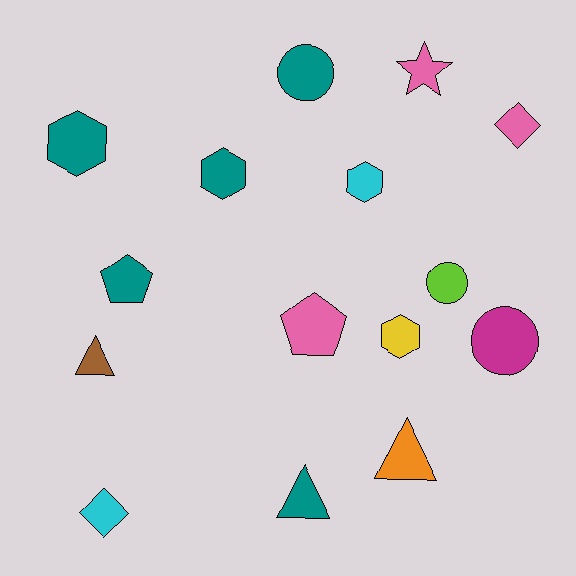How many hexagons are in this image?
There are 4 hexagons.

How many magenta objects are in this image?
There is 1 magenta object.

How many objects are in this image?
There are 15 objects.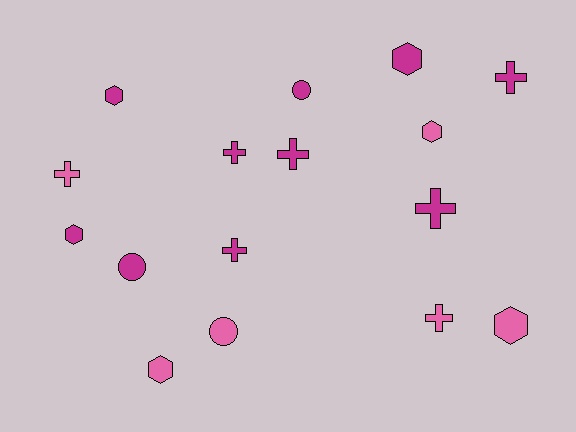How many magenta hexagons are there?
There are 3 magenta hexagons.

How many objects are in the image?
There are 16 objects.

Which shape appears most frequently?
Cross, with 7 objects.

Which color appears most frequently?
Magenta, with 10 objects.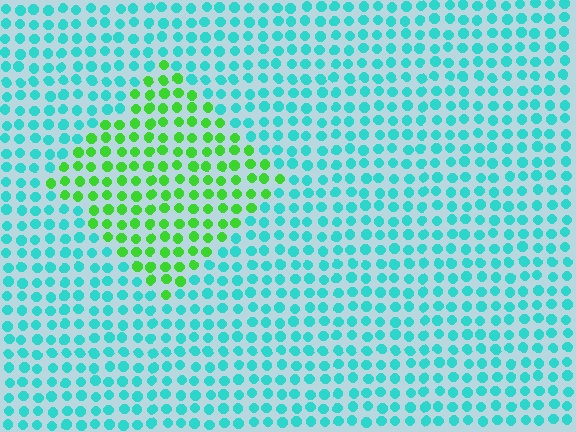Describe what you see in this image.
The image is filled with small cyan elements in a uniform arrangement. A diamond-shaped region is visible where the elements are tinted to a slightly different hue, forming a subtle color boundary.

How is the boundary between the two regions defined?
The boundary is defined purely by a slight shift in hue (about 60 degrees). Spacing, size, and orientation are identical on both sides.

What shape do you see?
I see a diamond.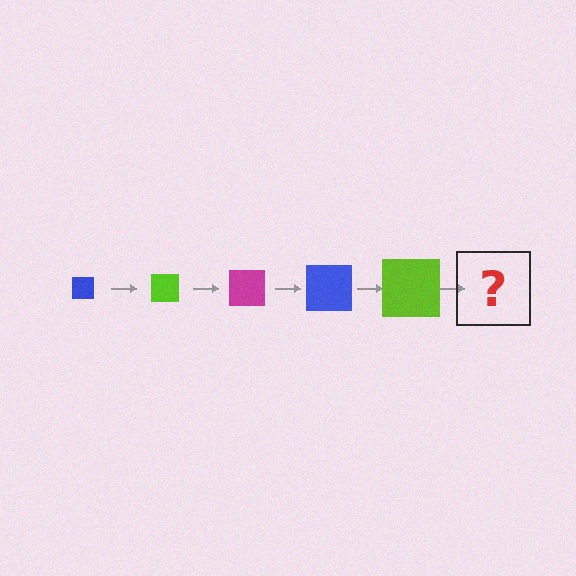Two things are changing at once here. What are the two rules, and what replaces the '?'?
The two rules are that the square grows larger each step and the color cycles through blue, lime, and magenta. The '?' should be a magenta square, larger than the previous one.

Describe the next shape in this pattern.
It should be a magenta square, larger than the previous one.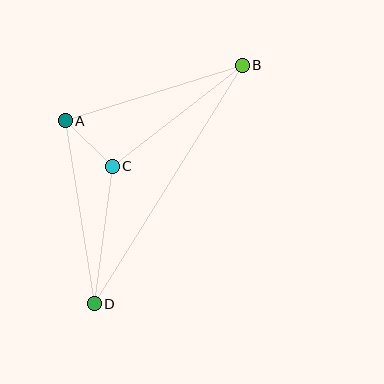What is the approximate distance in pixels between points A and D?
The distance between A and D is approximately 185 pixels.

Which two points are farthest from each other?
Points B and D are farthest from each other.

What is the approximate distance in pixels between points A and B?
The distance between A and B is approximately 185 pixels.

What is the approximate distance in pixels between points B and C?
The distance between B and C is approximately 165 pixels.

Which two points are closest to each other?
Points A and C are closest to each other.